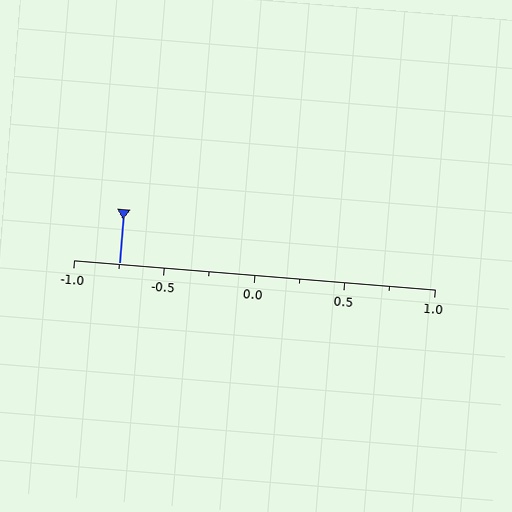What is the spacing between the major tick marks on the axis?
The major ticks are spaced 0.5 apart.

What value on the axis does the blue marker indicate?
The marker indicates approximately -0.75.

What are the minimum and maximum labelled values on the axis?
The axis runs from -1.0 to 1.0.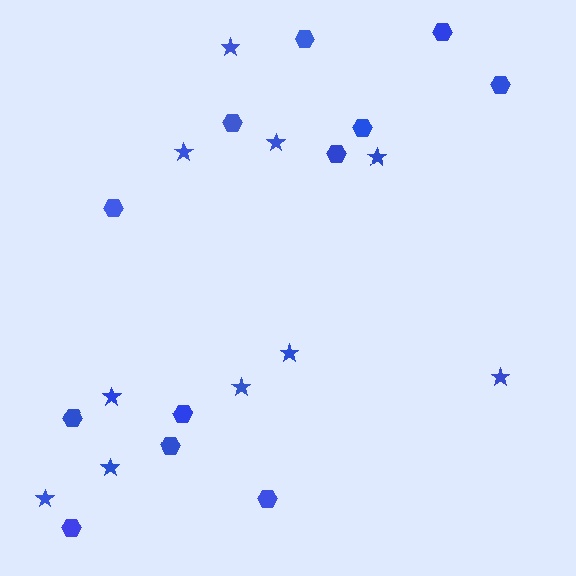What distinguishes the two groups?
There are 2 groups: one group of hexagons (12) and one group of stars (10).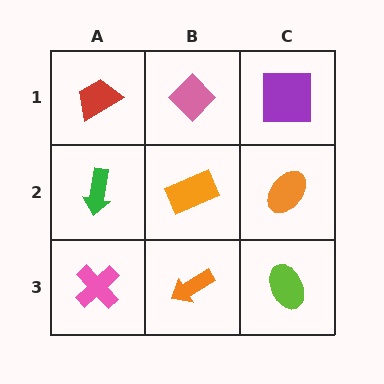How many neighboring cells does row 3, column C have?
2.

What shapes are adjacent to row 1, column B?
An orange rectangle (row 2, column B), a red trapezoid (row 1, column A), a purple square (row 1, column C).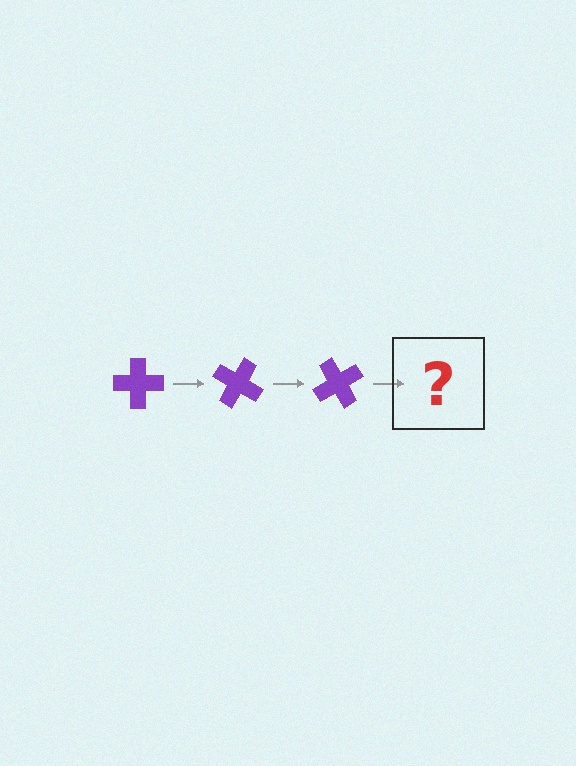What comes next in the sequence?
The next element should be a purple cross rotated 90 degrees.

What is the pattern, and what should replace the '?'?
The pattern is that the cross rotates 30 degrees each step. The '?' should be a purple cross rotated 90 degrees.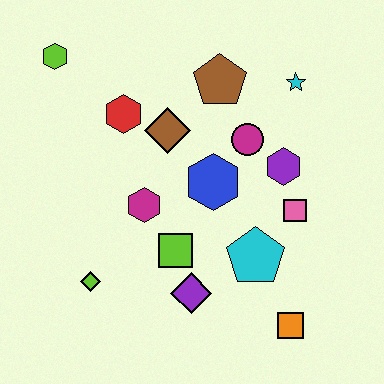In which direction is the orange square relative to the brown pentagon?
The orange square is below the brown pentagon.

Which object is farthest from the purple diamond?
The lime hexagon is farthest from the purple diamond.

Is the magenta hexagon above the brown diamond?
No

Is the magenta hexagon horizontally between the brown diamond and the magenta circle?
No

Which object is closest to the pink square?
The purple hexagon is closest to the pink square.